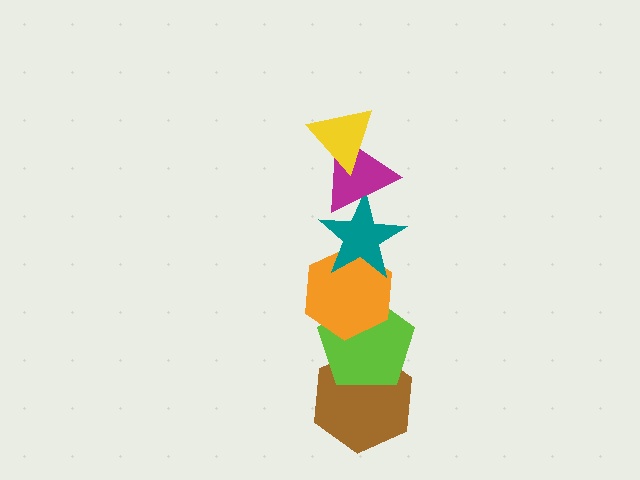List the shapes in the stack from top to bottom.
From top to bottom: the yellow triangle, the magenta triangle, the teal star, the orange hexagon, the lime pentagon, the brown hexagon.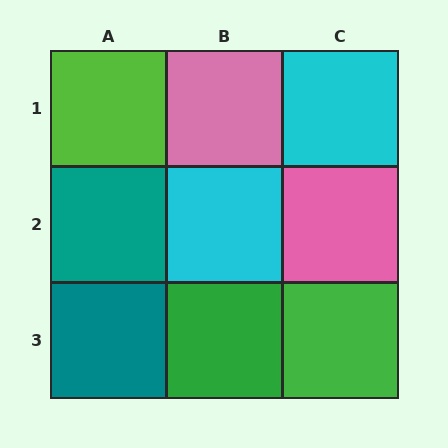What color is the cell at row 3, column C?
Green.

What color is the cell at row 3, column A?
Teal.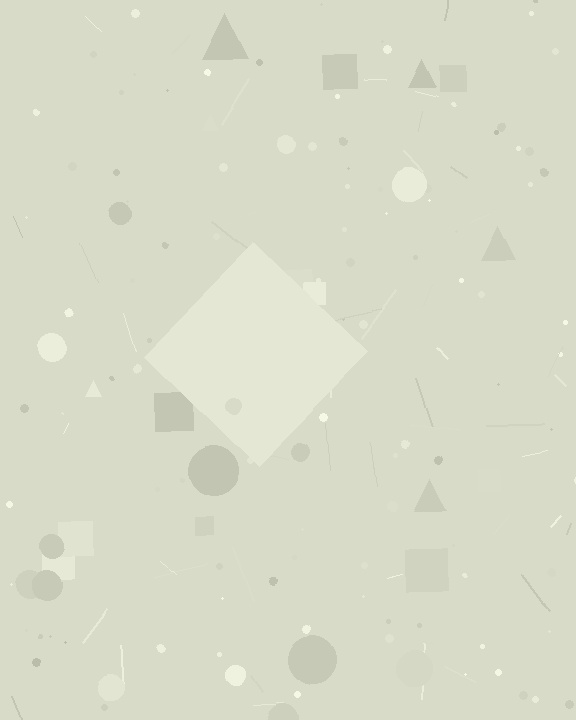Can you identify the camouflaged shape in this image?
The camouflaged shape is a diamond.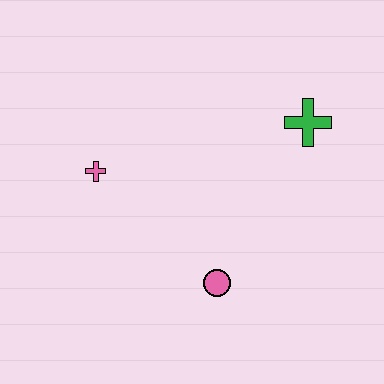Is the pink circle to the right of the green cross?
No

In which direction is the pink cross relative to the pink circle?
The pink cross is to the left of the pink circle.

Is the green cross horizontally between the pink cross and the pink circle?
No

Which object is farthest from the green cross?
The pink cross is farthest from the green cross.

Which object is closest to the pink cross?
The pink circle is closest to the pink cross.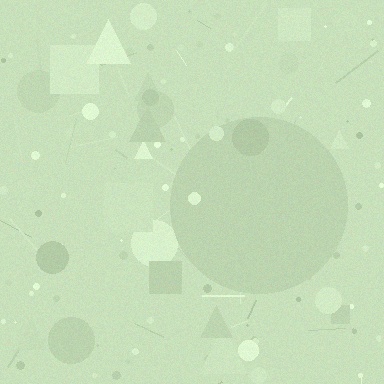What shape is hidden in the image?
A circle is hidden in the image.